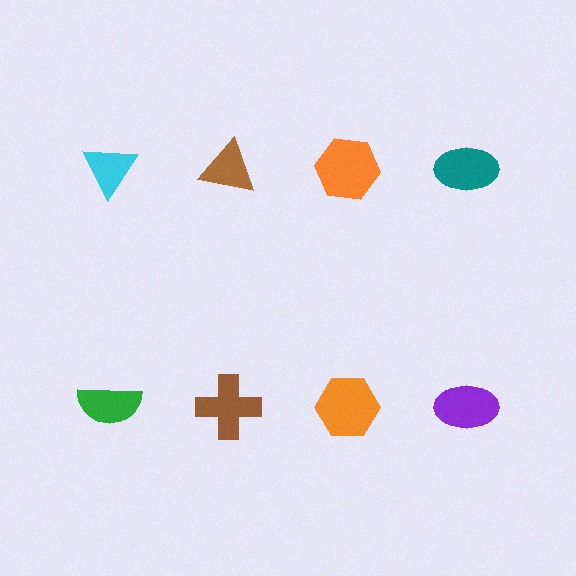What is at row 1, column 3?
An orange hexagon.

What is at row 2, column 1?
A green semicircle.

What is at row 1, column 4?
A teal ellipse.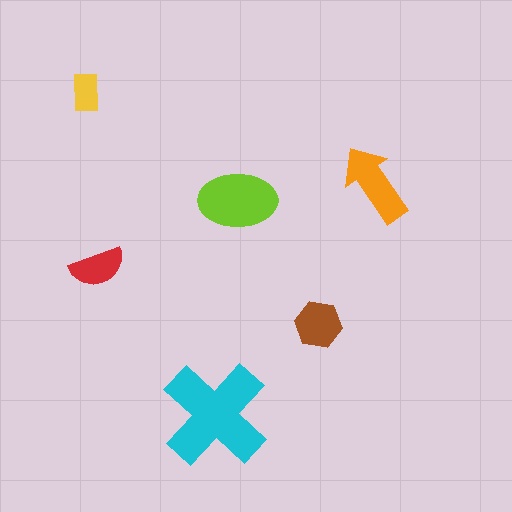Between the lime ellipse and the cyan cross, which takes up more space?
The cyan cross.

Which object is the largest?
The cyan cross.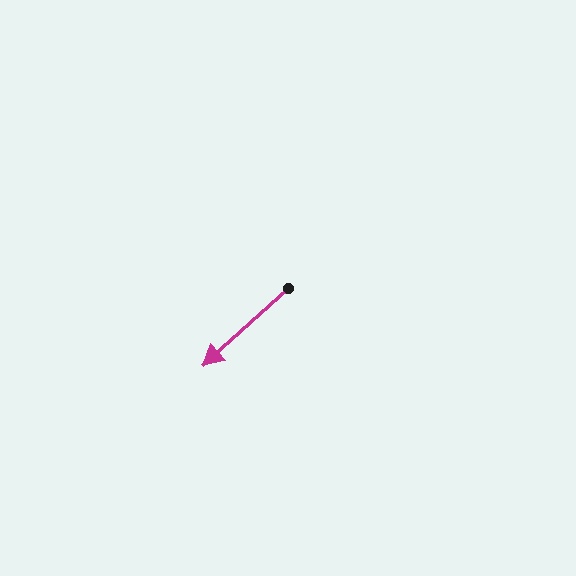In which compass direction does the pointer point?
Southwest.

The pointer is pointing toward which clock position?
Roughly 8 o'clock.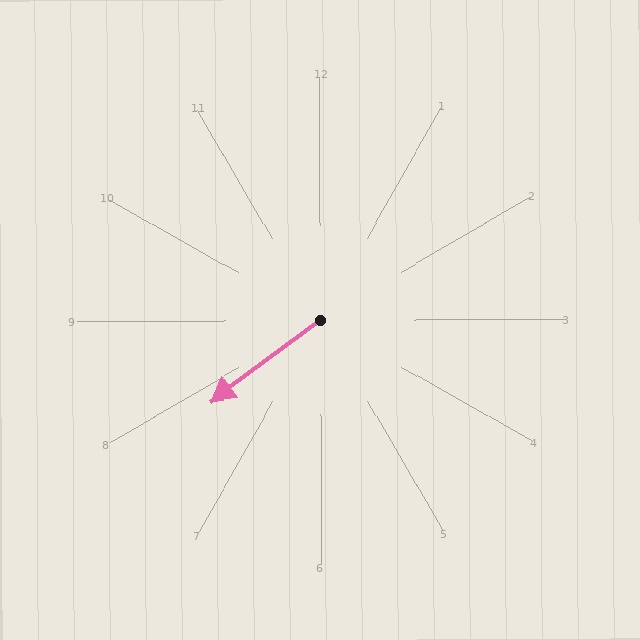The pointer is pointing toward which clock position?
Roughly 8 o'clock.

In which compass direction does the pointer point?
Southwest.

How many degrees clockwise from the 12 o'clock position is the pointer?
Approximately 233 degrees.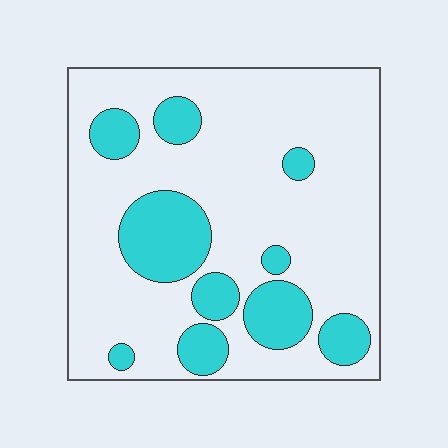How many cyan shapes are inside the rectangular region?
10.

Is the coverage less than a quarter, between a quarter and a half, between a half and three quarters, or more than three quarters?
Less than a quarter.